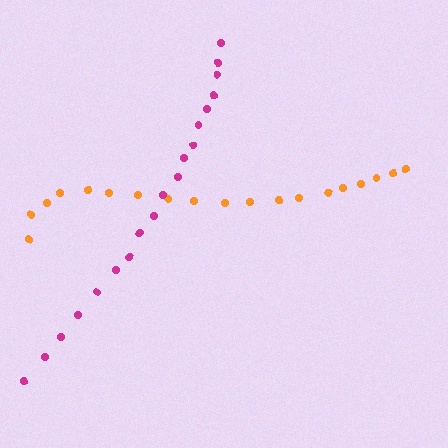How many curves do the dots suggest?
There are 2 distinct paths.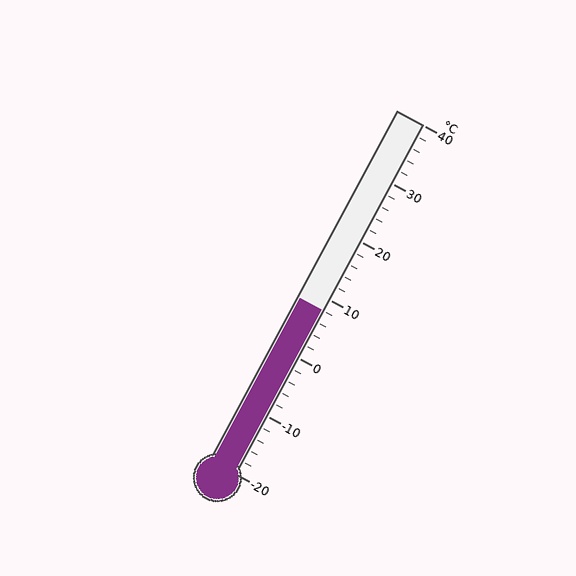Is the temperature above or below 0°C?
The temperature is above 0°C.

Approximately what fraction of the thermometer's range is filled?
The thermometer is filled to approximately 45% of its range.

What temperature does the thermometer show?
The thermometer shows approximately 8°C.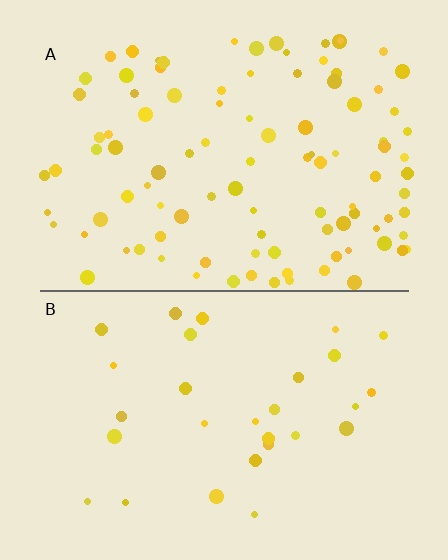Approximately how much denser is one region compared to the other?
Approximately 3.4× — region A over region B.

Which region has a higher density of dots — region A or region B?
A (the top).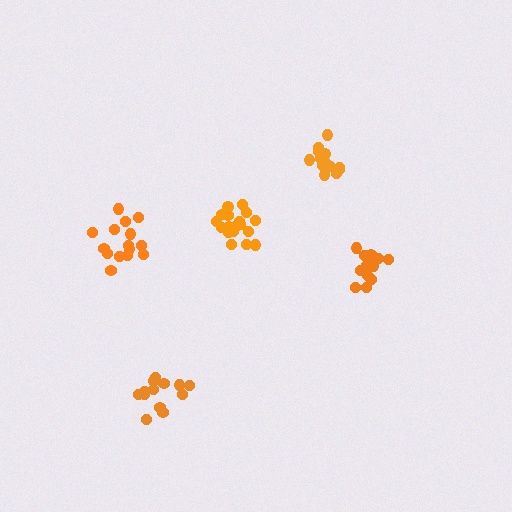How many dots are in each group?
Group 1: 13 dots, Group 2: 16 dots, Group 3: 15 dots, Group 4: 19 dots, Group 5: 13 dots (76 total).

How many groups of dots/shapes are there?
There are 5 groups.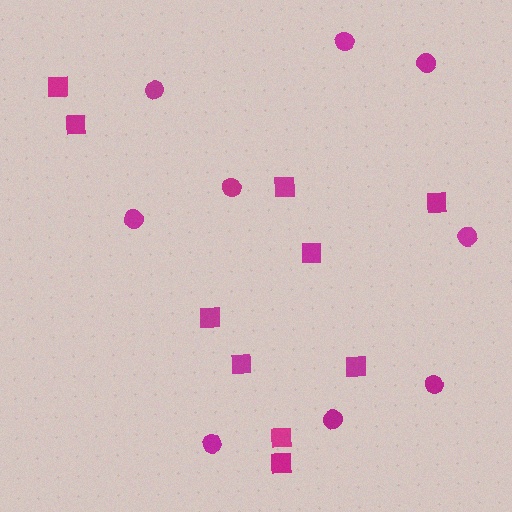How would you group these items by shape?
There are 2 groups: one group of circles (9) and one group of squares (10).